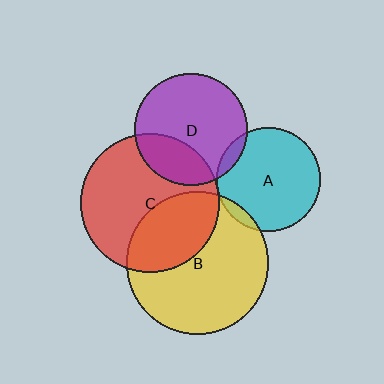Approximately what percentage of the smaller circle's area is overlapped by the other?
Approximately 5%.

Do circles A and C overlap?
Yes.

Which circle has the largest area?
Circle B (yellow).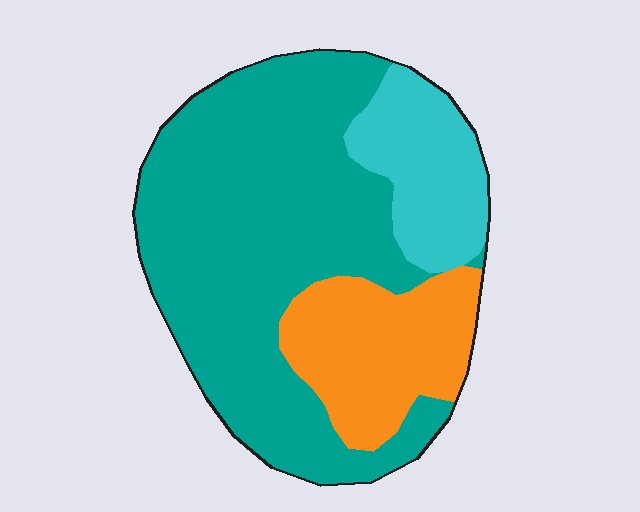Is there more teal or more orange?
Teal.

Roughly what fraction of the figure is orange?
Orange takes up between a sixth and a third of the figure.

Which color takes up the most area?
Teal, at roughly 65%.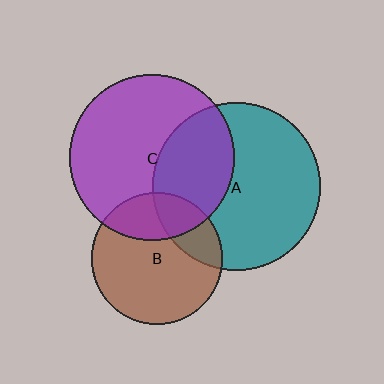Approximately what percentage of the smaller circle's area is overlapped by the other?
Approximately 25%.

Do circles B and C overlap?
Yes.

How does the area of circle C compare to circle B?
Approximately 1.6 times.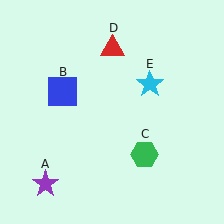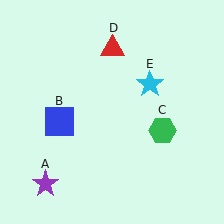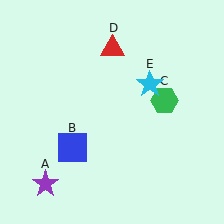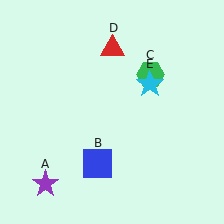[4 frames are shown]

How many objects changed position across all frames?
2 objects changed position: blue square (object B), green hexagon (object C).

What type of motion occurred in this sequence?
The blue square (object B), green hexagon (object C) rotated counterclockwise around the center of the scene.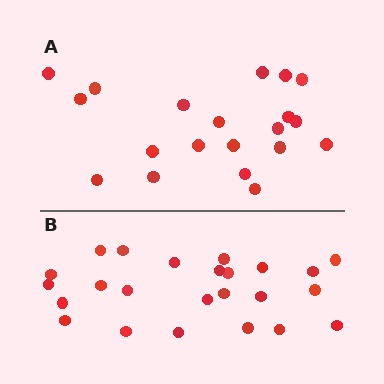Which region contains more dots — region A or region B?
Region B (the bottom region) has more dots.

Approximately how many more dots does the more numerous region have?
Region B has about 4 more dots than region A.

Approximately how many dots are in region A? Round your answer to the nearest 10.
About 20 dots.